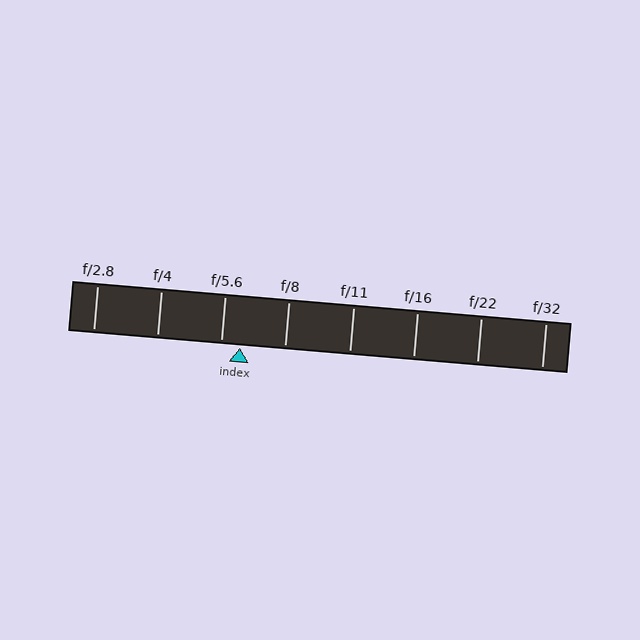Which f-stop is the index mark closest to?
The index mark is closest to f/5.6.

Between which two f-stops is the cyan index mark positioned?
The index mark is between f/5.6 and f/8.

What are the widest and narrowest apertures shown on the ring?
The widest aperture shown is f/2.8 and the narrowest is f/32.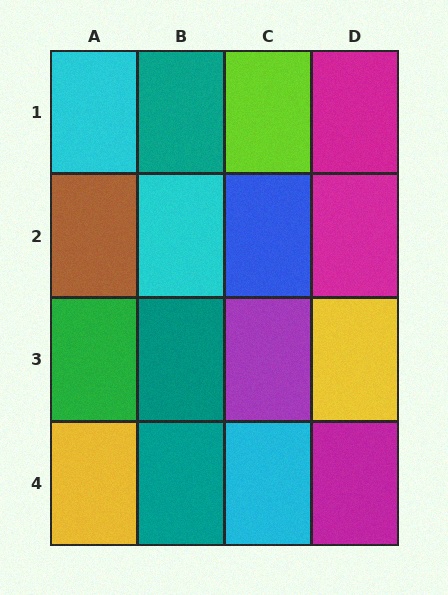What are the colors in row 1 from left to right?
Cyan, teal, lime, magenta.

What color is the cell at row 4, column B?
Teal.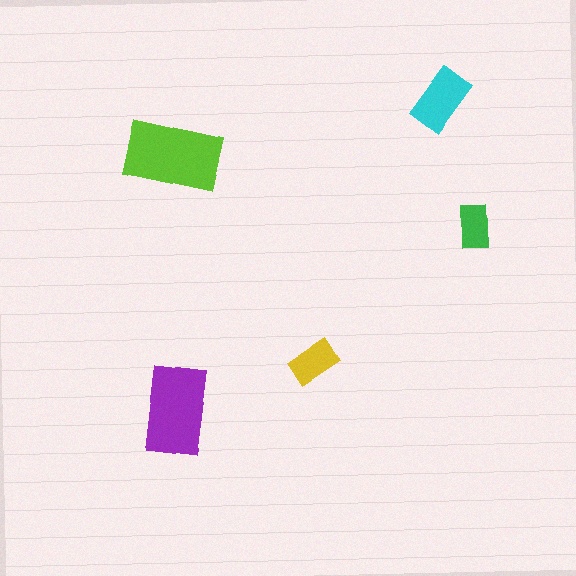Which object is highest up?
The cyan rectangle is topmost.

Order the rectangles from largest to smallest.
the lime one, the purple one, the cyan one, the yellow one, the green one.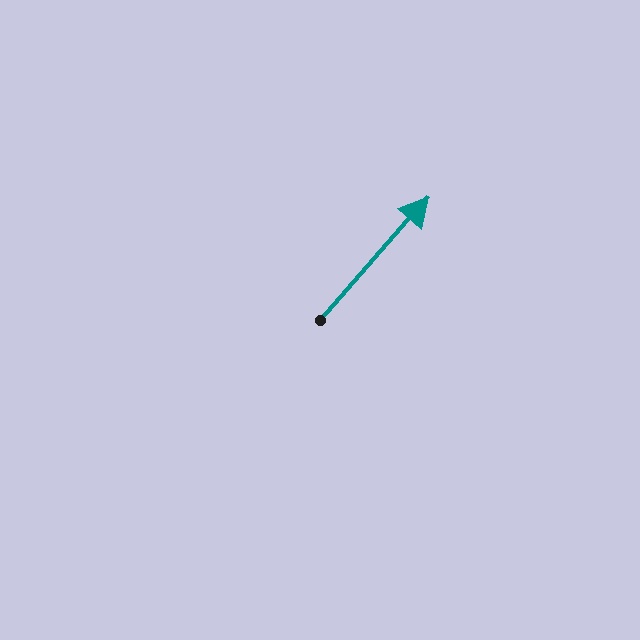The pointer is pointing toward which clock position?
Roughly 1 o'clock.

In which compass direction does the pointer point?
Northeast.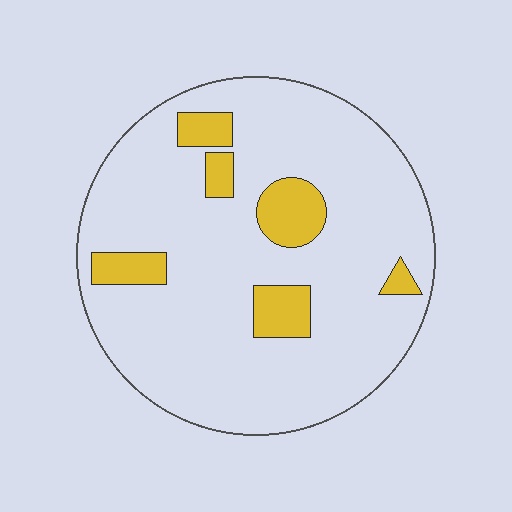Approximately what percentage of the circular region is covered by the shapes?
Approximately 15%.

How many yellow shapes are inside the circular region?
6.